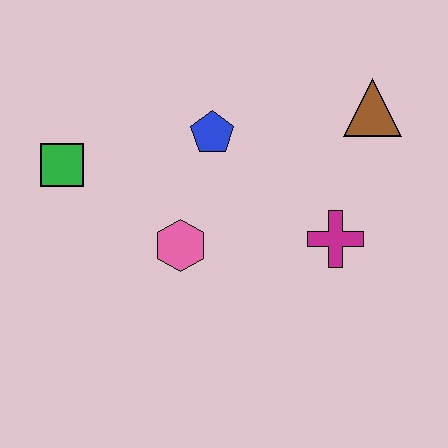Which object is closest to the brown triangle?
The magenta cross is closest to the brown triangle.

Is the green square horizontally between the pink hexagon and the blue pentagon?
No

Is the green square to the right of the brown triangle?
No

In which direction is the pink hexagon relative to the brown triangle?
The pink hexagon is to the left of the brown triangle.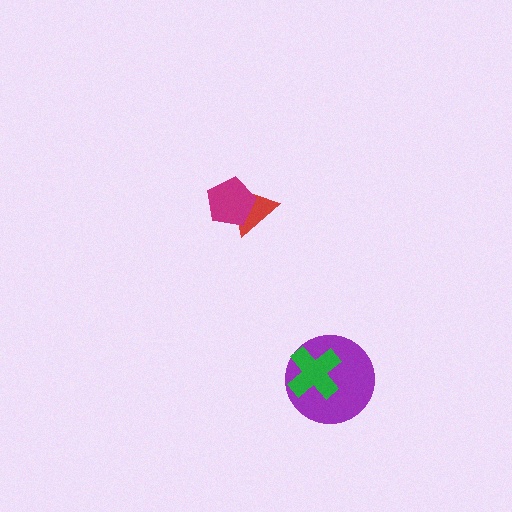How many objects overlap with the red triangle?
1 object overlaps with the red triangle.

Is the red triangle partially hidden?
Yes, it is partially covered by another shape.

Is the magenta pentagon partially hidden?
No, no other shape covers it.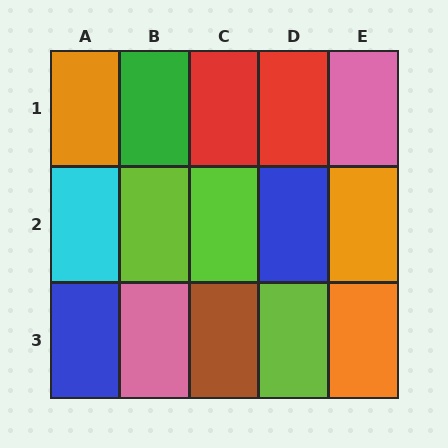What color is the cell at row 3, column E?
Orange.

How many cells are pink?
2 cells are pink.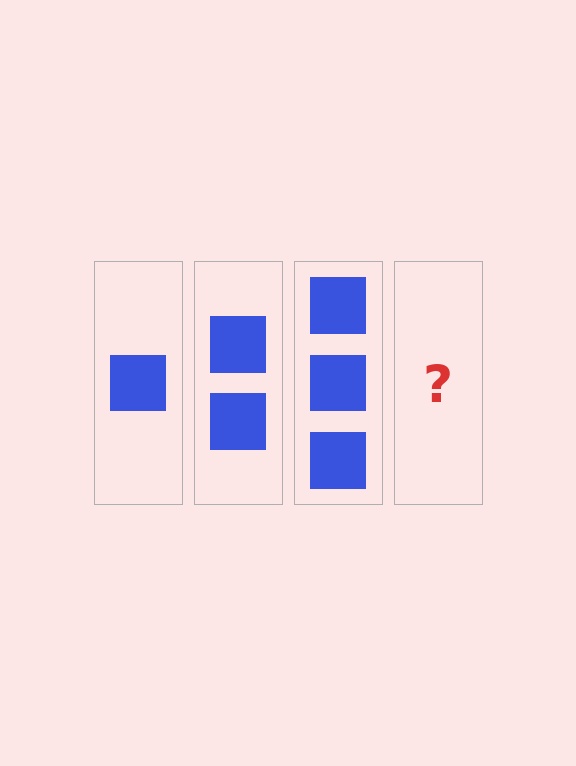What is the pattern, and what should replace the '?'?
The pattern is that each step adds one more square. The '?' should be 4 squares.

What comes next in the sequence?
The next element should be 4 squares.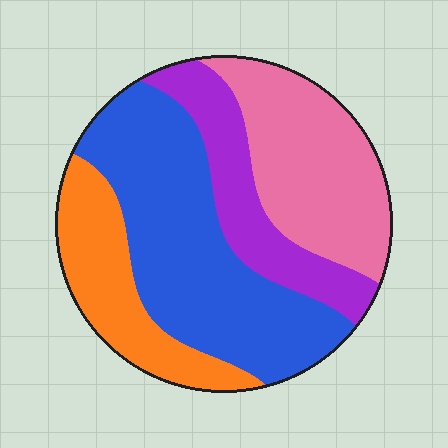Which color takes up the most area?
Blue, at roughly 40%.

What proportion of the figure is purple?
Purple takes up less than a quarter of the figure.